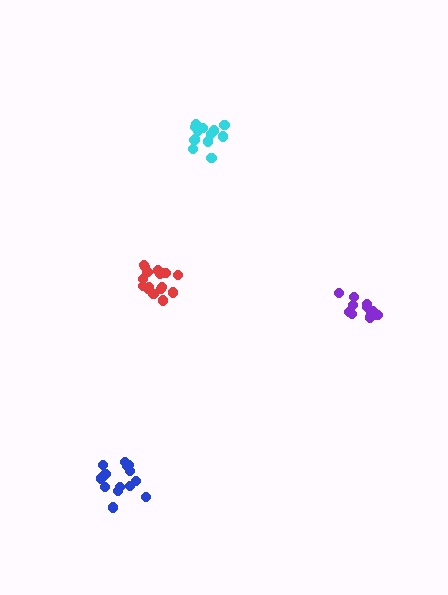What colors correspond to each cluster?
The clusters are colored: purple, blue, red, cyan.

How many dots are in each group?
Group 1: 11 dots, Group 2: 16 dots, Group 3: 16 dots, Group 4: 13 dots (56 total).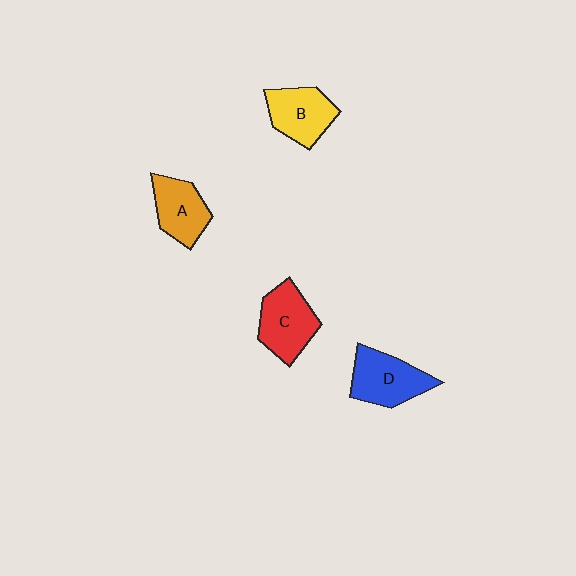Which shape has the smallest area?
Shape A (orange).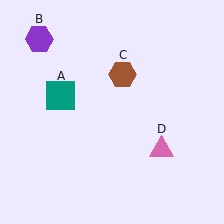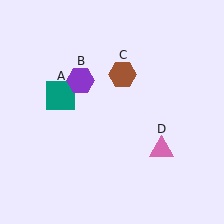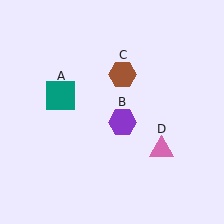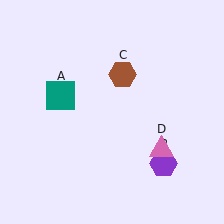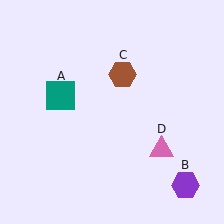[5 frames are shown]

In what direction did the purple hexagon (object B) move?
The purple hexagon (object B) moved down and to the right.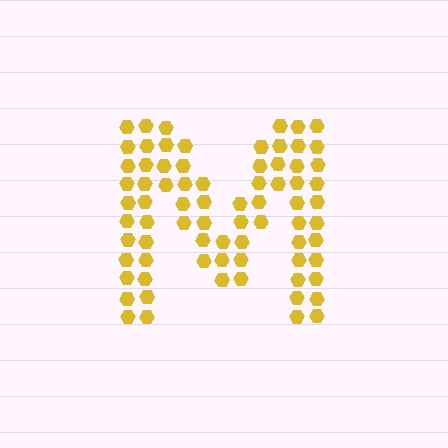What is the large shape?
The large shape is the letter M.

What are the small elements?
The small elements are hexagons.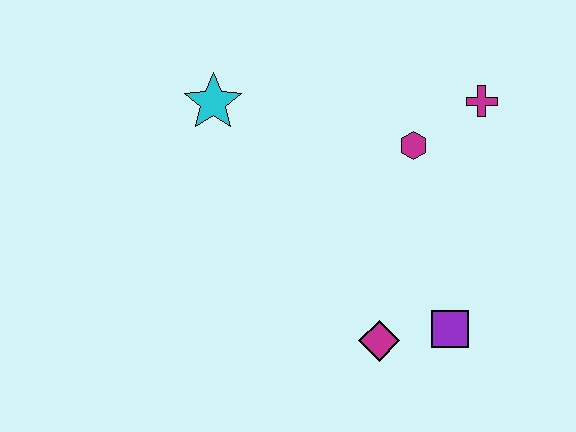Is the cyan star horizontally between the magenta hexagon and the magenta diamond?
No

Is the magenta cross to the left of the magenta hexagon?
No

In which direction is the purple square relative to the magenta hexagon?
The purple square is below the magenta hexagon.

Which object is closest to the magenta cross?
The magenta hexagon is closest to the magenta cross.